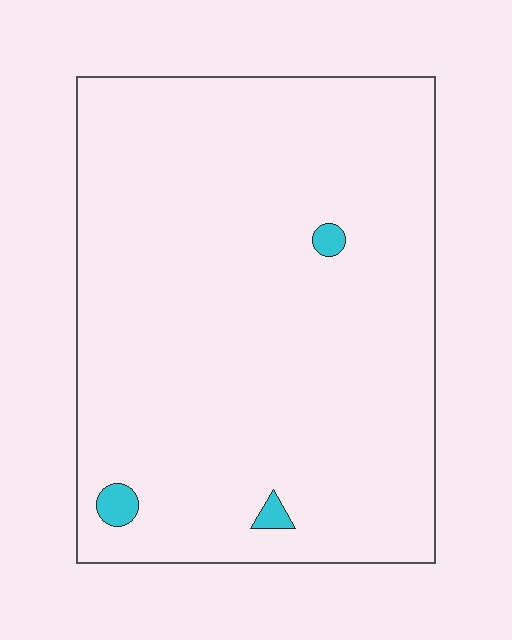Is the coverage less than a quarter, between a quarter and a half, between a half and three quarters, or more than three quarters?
Less than a quarter.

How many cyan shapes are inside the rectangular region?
3.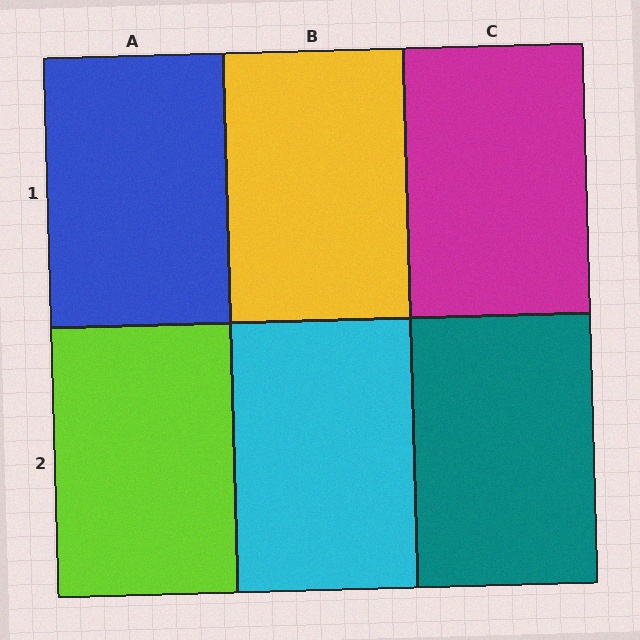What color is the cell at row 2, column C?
Teal.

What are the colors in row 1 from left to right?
Blue, yellow, magenta.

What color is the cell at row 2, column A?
Lime.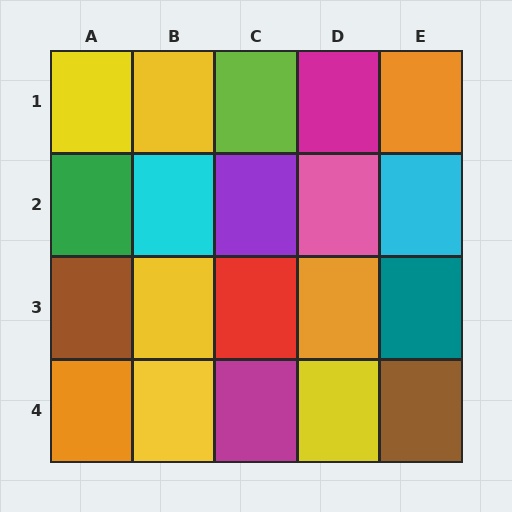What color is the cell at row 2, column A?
Green.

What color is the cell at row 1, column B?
Yellow.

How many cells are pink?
1 cell is pink.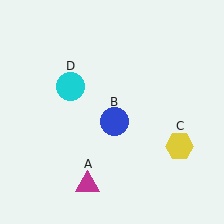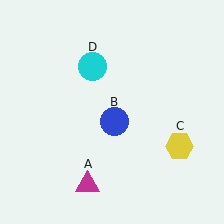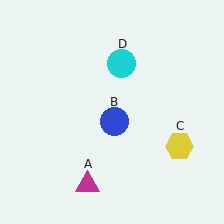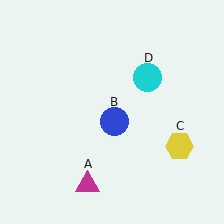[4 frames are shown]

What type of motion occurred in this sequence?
The cyan circle (object D) rotated clockwise around the center of the scene.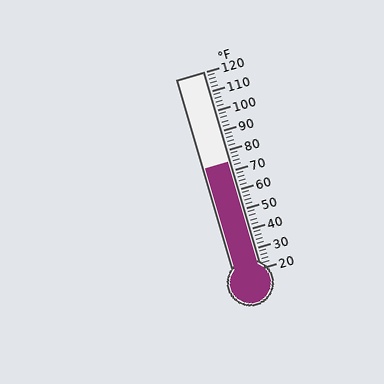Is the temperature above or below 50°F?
The temperature is above 50°F.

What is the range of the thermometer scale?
The thermometer scale ranges from 20°F to 120°F.